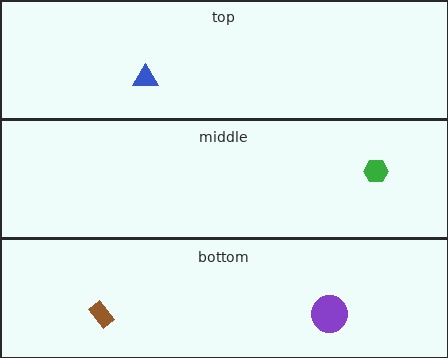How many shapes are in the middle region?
1.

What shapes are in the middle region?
The green hexagon.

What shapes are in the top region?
The blue triangle.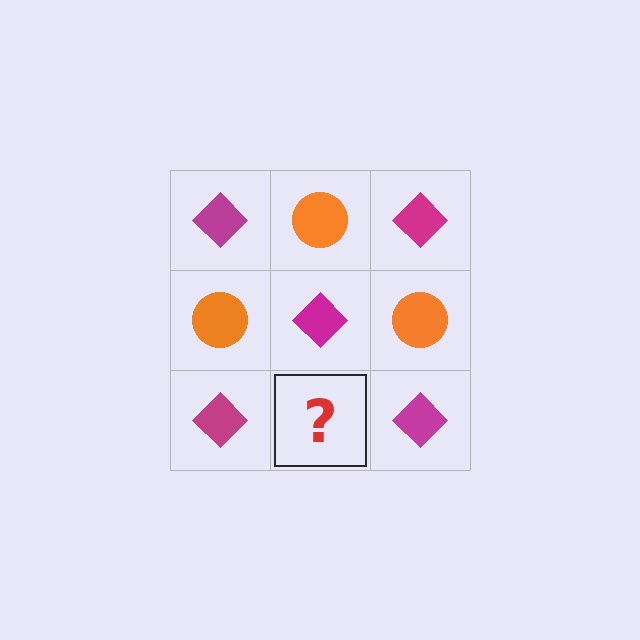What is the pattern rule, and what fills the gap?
The rule is that it alternates magenta diamond and orange circle in a checkerboard pattern. The gap should be filled with an orange circle.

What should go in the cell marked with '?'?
The missing cell should contain an orange circle.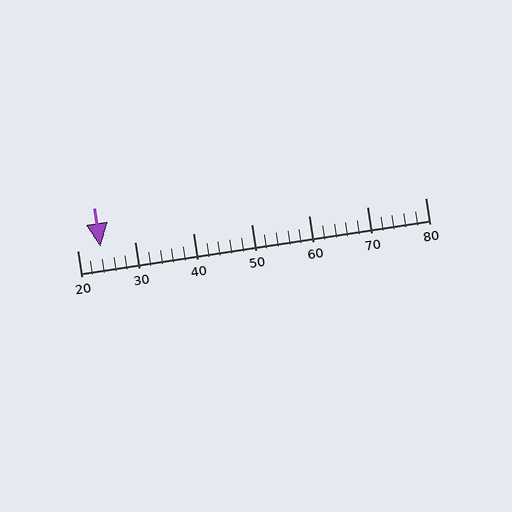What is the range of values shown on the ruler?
The ruler shows values from 20 to 80.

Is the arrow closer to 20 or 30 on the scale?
The arrow is closer to 20.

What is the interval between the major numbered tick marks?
The major tick marks are spaced 10 units apart.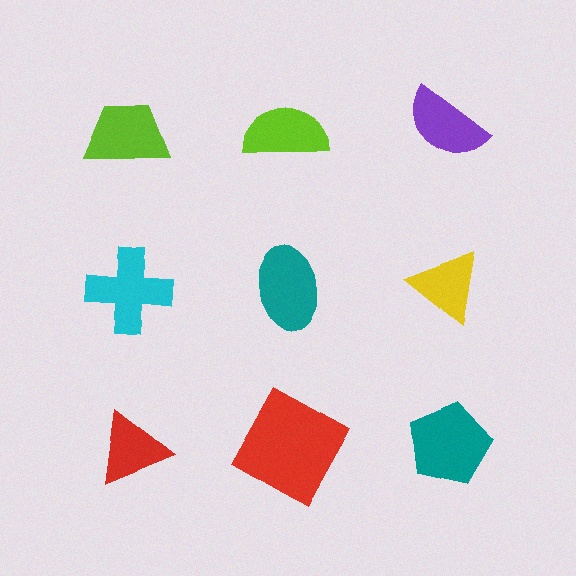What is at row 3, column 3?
A teal pentagon.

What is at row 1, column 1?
A lime trapezoid.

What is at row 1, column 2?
A lime semicircle.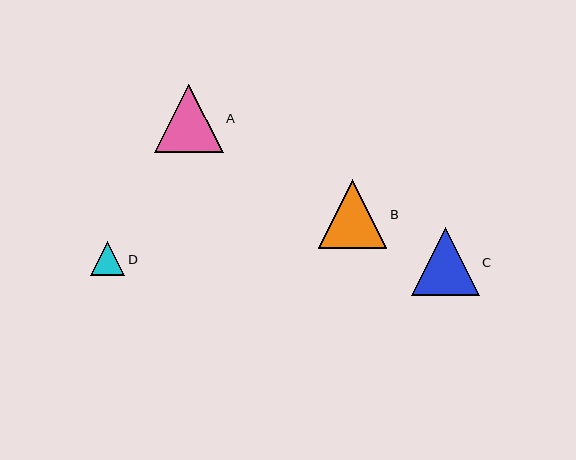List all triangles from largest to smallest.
From largest to smallest: B, A, C, D.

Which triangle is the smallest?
Triangle D is the smallest with a size of approximately 34 pixels.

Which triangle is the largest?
Triangle B is the largest with a size of approximately 68 pixels.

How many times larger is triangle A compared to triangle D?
Triangle A is approximately 2.0 times the size of triangle D.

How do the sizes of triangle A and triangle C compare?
Triangle A and triangle C are approximately the same size.